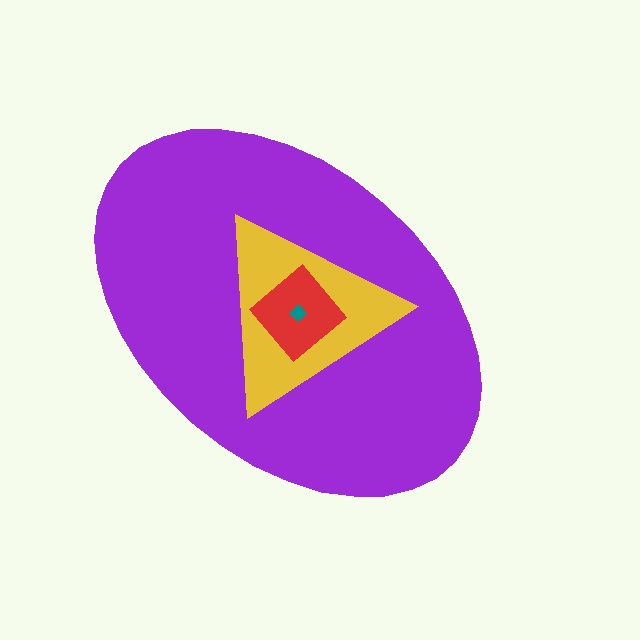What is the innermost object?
The teal diamond.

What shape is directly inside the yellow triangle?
The red diamond.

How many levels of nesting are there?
4.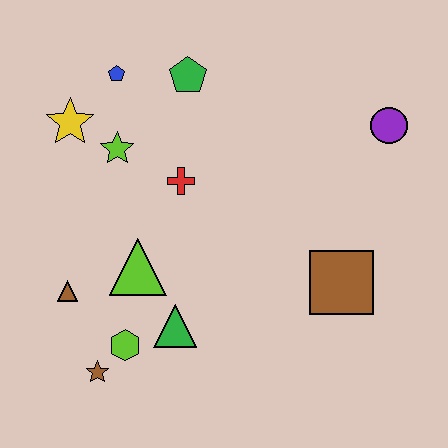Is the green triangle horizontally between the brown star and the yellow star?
No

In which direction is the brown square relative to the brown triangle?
The brown square is to the right of the brown triangle.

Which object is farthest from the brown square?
The yellow star is farthest from the brown square.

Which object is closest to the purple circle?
The brown square is closest to the purple circle.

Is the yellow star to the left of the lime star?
Yes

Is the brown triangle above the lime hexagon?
Yes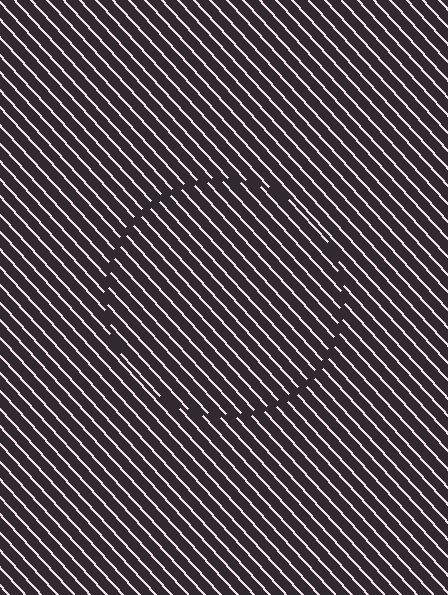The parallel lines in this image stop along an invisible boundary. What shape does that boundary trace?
An illusory circle. The interior of the shape contains the same grating, shifted by half a period — the contour is defined by the phase discontinuity where line-ends from the inner and outer gratings abut.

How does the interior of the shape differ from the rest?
The interior of the shape contains the same grating, shifted by half a period — the contour is defined by the phase discontinuity where line-ends from the inner and outer gratings abut.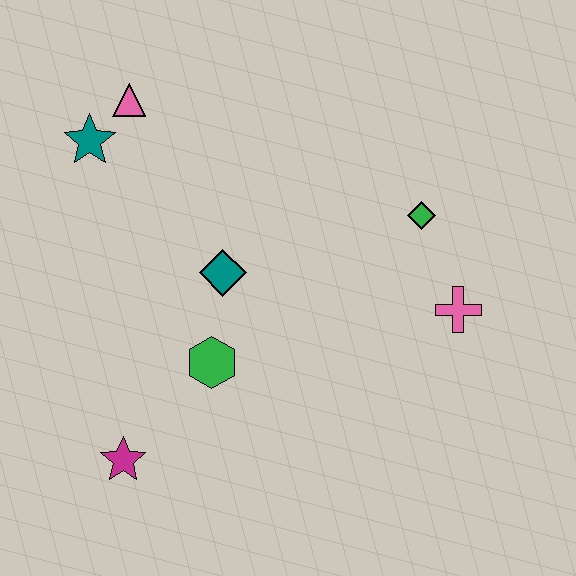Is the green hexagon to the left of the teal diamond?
Yes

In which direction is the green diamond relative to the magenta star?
The green diamond is to the right of the magenta star.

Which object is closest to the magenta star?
The green hexagon is closest to the magenta star.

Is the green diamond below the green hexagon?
No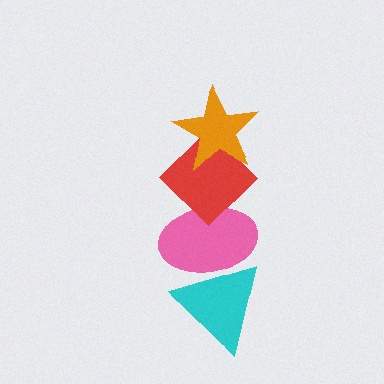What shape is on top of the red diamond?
The orange star is on top of the red diamond.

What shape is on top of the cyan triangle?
The pink ellipse is on top of the cyan triangle.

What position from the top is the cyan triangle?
The cyan triangle is 4th from the top.